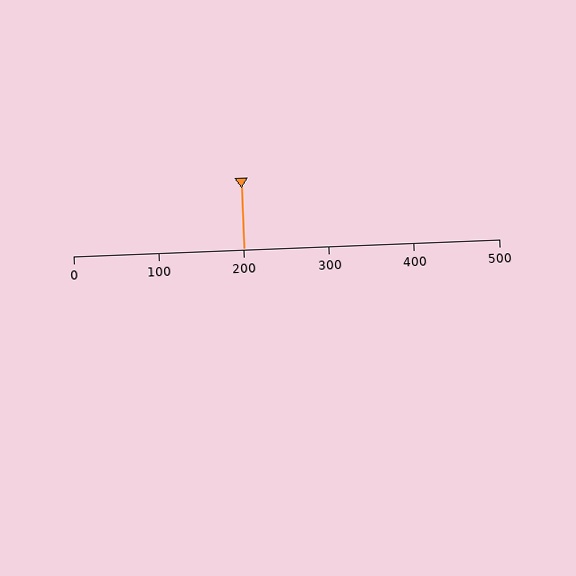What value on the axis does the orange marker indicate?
The marker indicates approximately 200.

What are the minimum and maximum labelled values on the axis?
The axis runs from 0 to 500.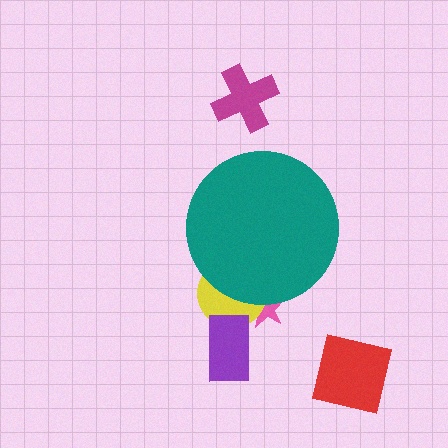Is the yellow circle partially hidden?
Yes, the yellow circle is partially hidden behind the teal circle.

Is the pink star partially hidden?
Yes, the pink star is partially hidden behind the teal circle.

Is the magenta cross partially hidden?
No, the magenta cross is fully visible.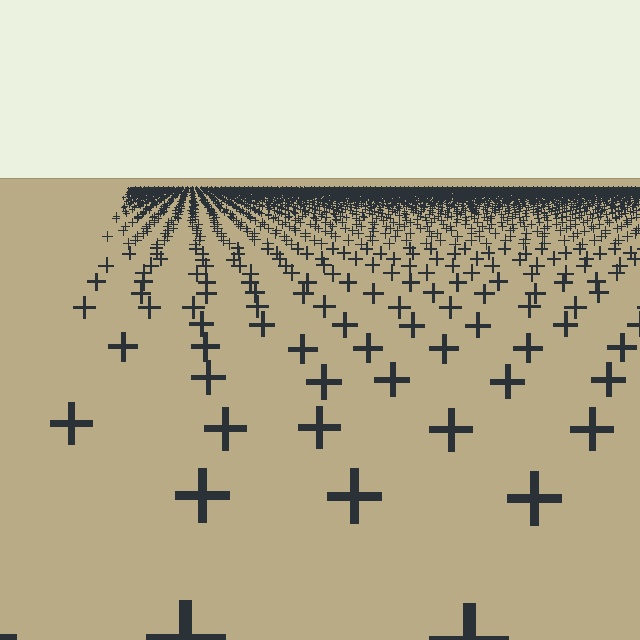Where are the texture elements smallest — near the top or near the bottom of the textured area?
Near the top.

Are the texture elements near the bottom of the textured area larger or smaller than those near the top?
Larger. Near the bottom, elements are closer to the viewer and appear at a bigger on-screen size.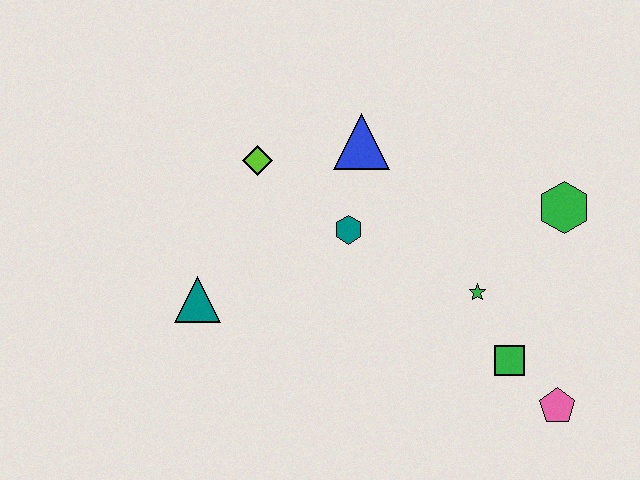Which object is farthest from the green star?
The teal triangle is farthest from the green star.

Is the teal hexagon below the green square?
No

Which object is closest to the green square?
The pink pentagon is closest to the green square.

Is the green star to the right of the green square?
No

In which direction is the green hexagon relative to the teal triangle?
The green hexagon is to the right of the teal triangle.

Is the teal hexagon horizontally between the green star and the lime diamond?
Yes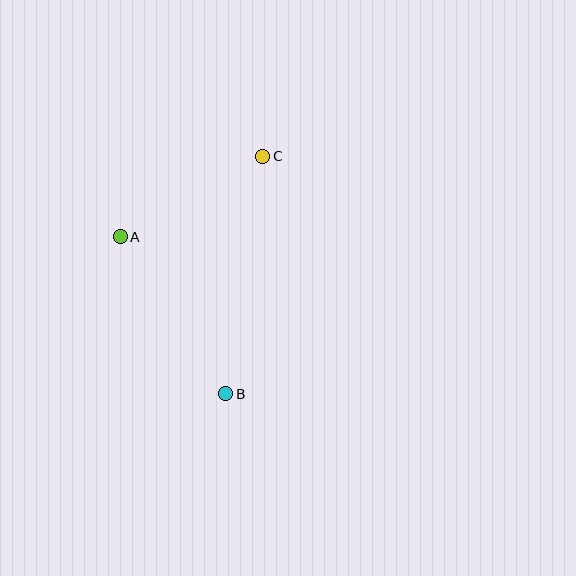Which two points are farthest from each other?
Points B and C are farthest from each other.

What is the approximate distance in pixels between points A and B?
The distance between A and B is approximately 189 pixels.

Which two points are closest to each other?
Points A and C are closest to each other.